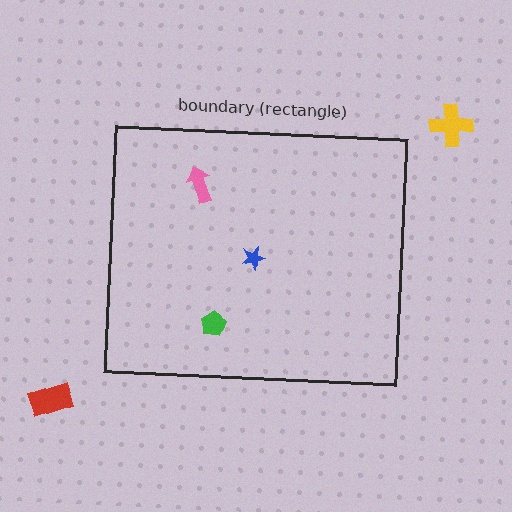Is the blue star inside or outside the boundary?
Inside.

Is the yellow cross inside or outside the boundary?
Outside.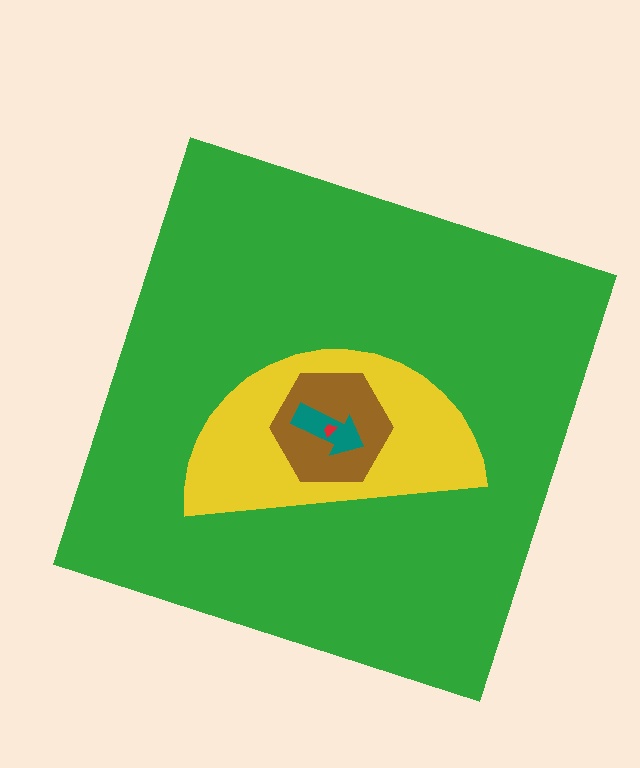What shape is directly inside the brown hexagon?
The teal arrow.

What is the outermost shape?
The green square.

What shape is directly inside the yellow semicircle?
The brown hexagon.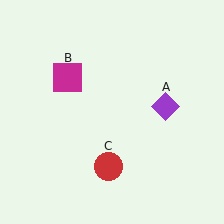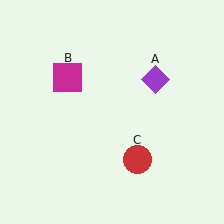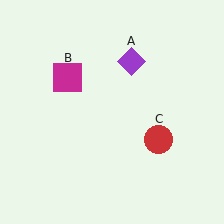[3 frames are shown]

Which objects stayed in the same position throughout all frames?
Magenta square (object B) remained stationary.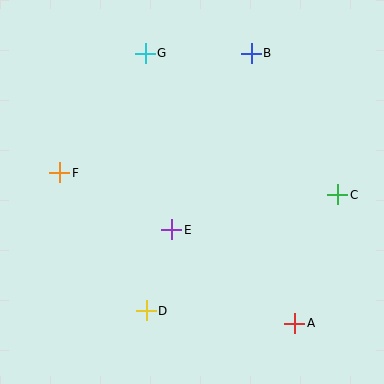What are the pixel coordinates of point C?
Point C is at (338, 195).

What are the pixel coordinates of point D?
Point D is at (146, 311).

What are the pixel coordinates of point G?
Point G is at (145, 53).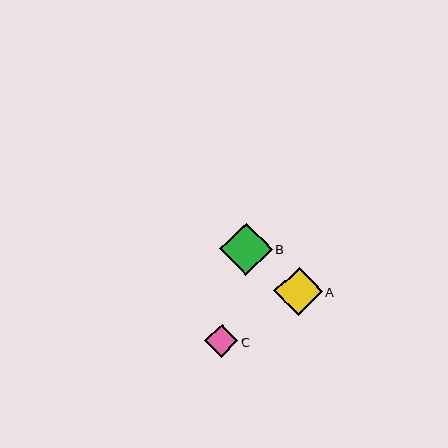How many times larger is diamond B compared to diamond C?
Diamond B is approximately 1.6 times the size of diamond C.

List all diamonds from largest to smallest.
From largest to smallest: B, A, C.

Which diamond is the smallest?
Diamond C is the smallest with a size of approximately 33 pixels.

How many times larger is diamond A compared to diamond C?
Diamond A is approximately 1.5 times the size of diamond C.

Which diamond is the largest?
Diamond B is the largest with a size of approximately 53 pixels.